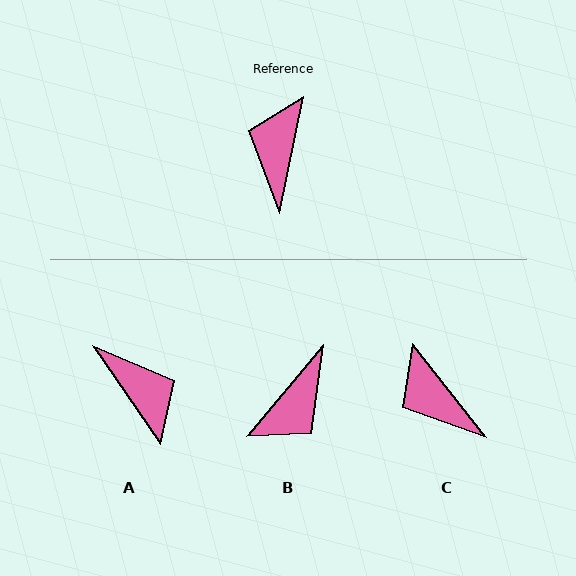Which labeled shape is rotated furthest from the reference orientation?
B, about 152 degrees away.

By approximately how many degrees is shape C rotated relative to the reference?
Approximately 50 degrees counter-clockwise.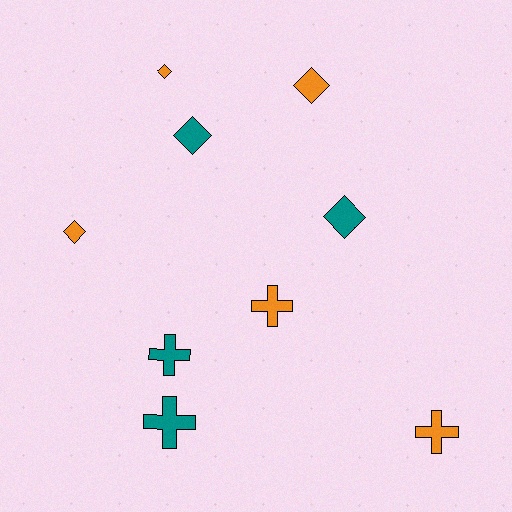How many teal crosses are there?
There are 2 teal crosses.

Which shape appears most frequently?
Diamond, with 5 objects.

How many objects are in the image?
There are 9 objects.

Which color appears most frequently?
Orange, with 5 objects.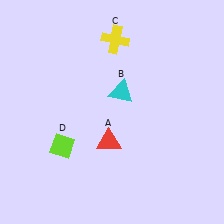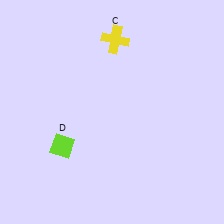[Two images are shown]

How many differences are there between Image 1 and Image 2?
There are 2 differences between the two images.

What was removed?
The red triangle (A), the cyan triangle (B) were removed in Image 2.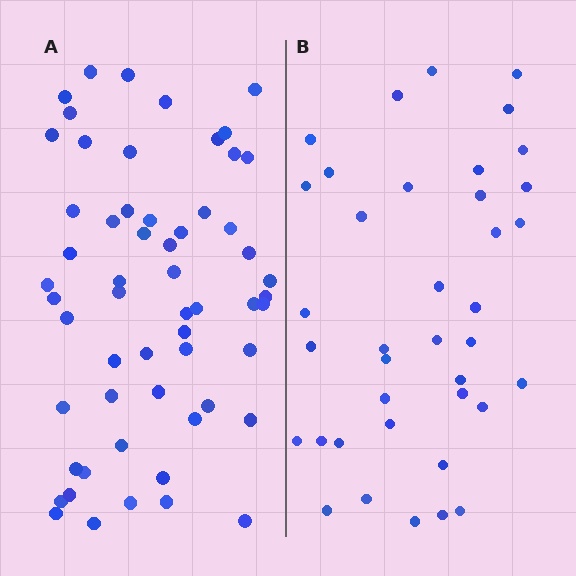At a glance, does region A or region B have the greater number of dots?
Region A (the left region) has more dots.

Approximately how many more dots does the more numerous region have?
Region A has approximately 20 more dots than region B.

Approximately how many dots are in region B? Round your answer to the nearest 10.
About 40 dots. (The exact count is 38, which rounds to 40.)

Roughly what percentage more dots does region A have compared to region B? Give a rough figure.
About 55% more.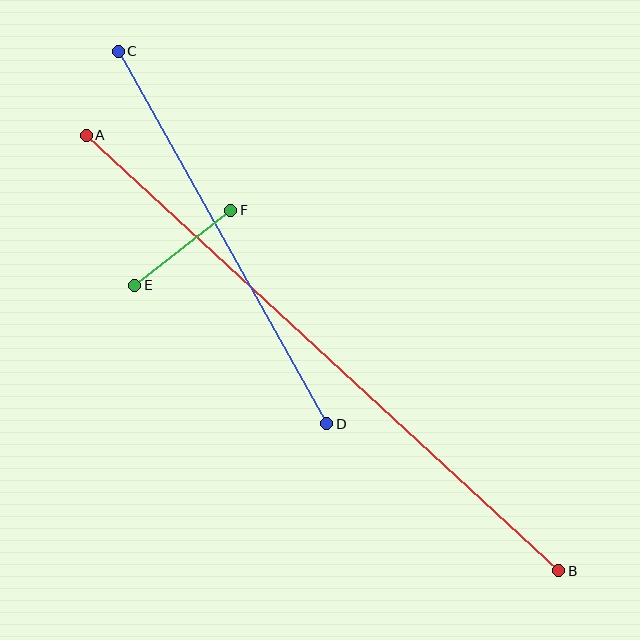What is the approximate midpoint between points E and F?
The midpoint is at approximately (183, 248) pixels.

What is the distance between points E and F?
The distance is approximately 122 pixels.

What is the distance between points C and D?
The distance is approximately 427 pixels.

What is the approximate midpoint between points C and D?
The midpoint is at approximately (223, 238) pixels.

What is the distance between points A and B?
The distance is approximately 643 pixels.